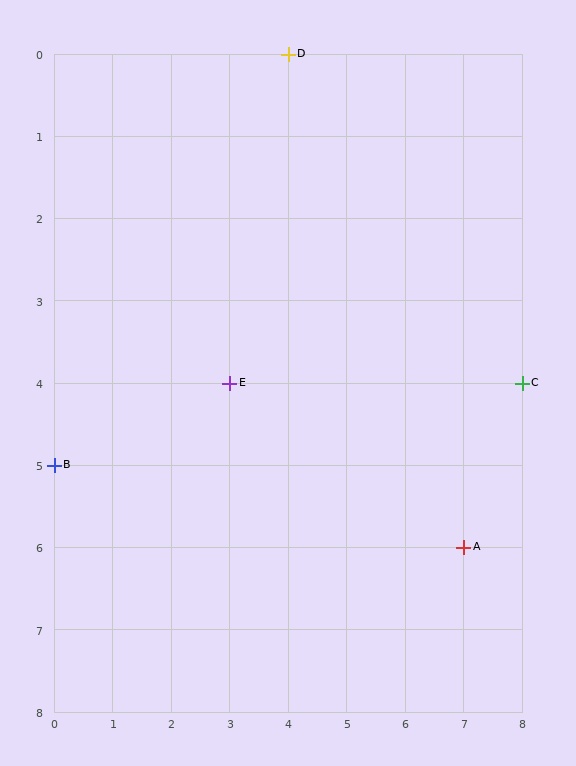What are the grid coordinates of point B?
Point B is at grid coordinates (0, 5).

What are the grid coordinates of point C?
Point C is at grid coordinates (8, 4).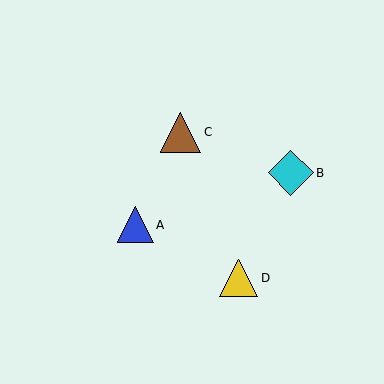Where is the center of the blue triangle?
The center of the blue triangle is at (135, 225).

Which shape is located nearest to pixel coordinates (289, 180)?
The cyan diamond (labeled B) at (291, 173) is nearest to that location.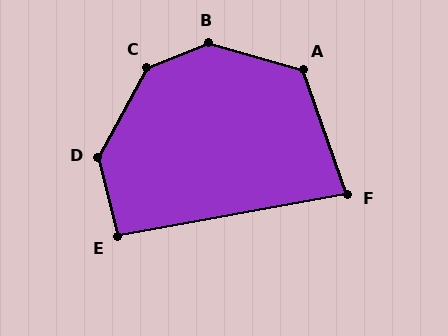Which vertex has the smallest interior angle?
F, at approximately 81 degrees.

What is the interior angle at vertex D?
Approximately 137 degrees (obtuse).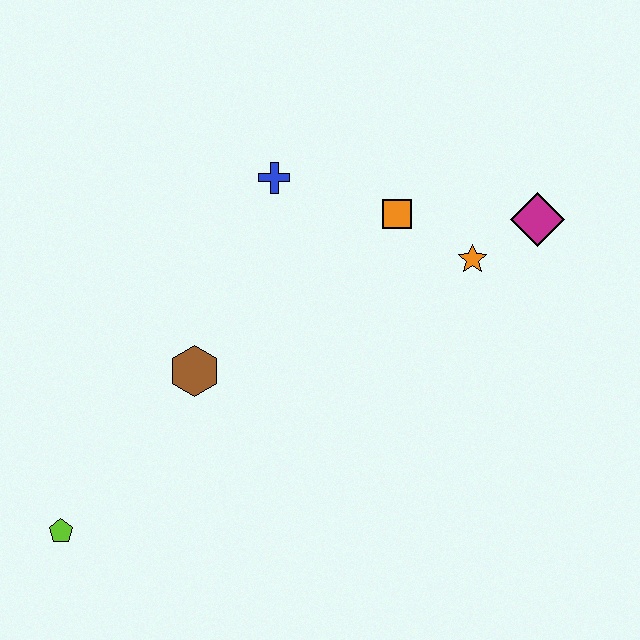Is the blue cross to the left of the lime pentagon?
No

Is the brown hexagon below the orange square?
Yes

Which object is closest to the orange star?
The magenta diamond is closest to the orange star.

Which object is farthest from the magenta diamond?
The lime pentagon is farthest from the magenta diamond.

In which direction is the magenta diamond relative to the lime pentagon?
The magenta diamond is to the right of the lime pentagon.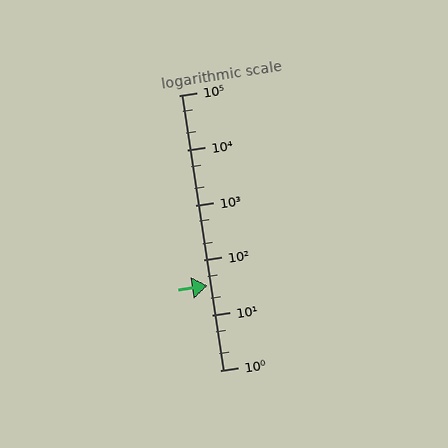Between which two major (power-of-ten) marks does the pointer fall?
The pointer is between 10 and 100.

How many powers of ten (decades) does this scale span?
The scale spans 5 decades, from 1 to 100000.